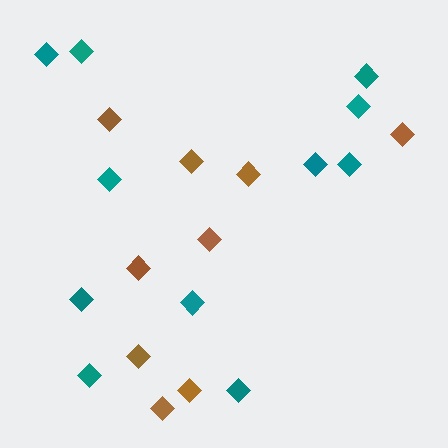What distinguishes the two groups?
There are 2 groups: one group of brown diamonds (9) and one group of teal diamonds (11).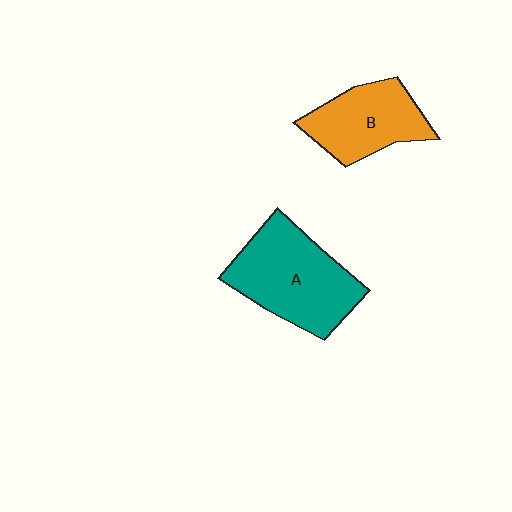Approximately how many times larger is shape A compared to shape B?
Approximately 1.4 times.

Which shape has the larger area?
Shape A (teal).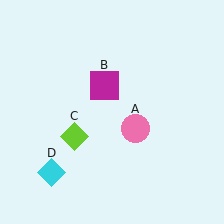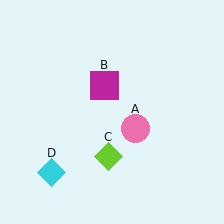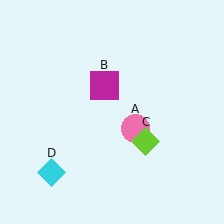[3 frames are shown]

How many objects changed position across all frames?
1 object changed position: lime diamond (object C).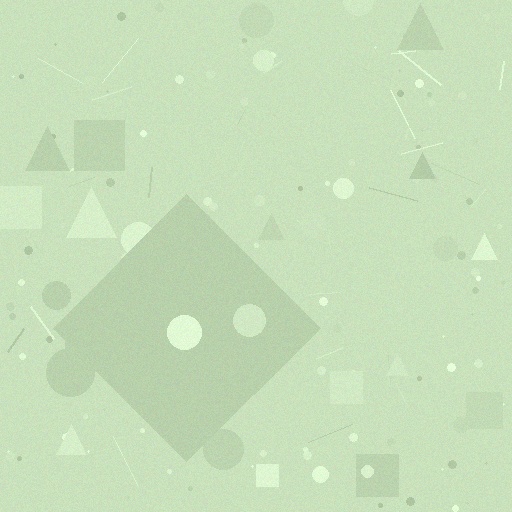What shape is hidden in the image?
A diamond is hidden in the image.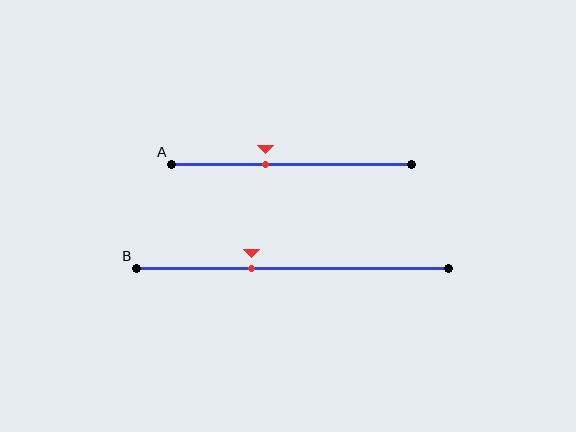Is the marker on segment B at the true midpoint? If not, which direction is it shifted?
No, the marker on segment B is shifted to the left by about 13% of the segment length.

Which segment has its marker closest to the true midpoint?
Segment A has its marker closest to the true midpoint.